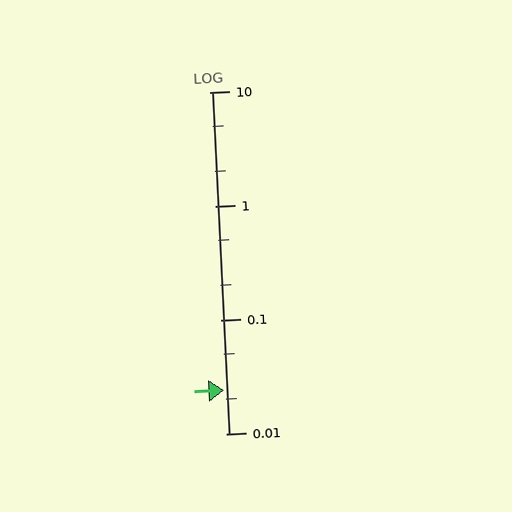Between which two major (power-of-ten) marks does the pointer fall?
The pointer is between 0.01 and 0.1.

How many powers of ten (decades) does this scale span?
The scale spans 3 decades, from 0.01 to 10.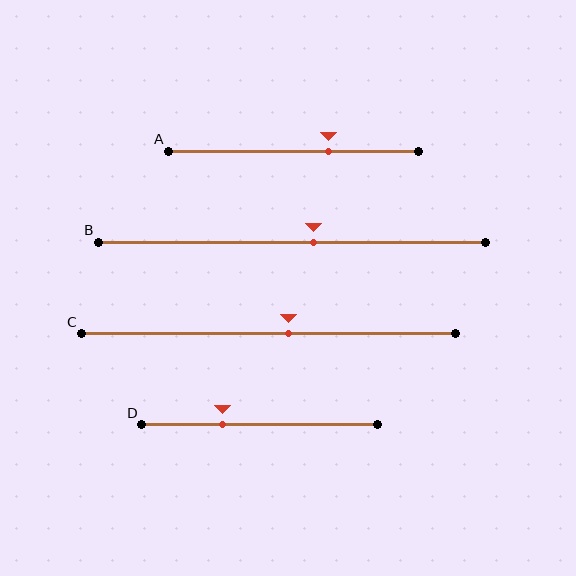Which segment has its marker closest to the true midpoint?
Segment C has its marker closest to the true midpoint.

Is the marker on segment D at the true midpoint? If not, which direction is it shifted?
No, the marker on segment D is shifted to the left by about 16% of the segment length.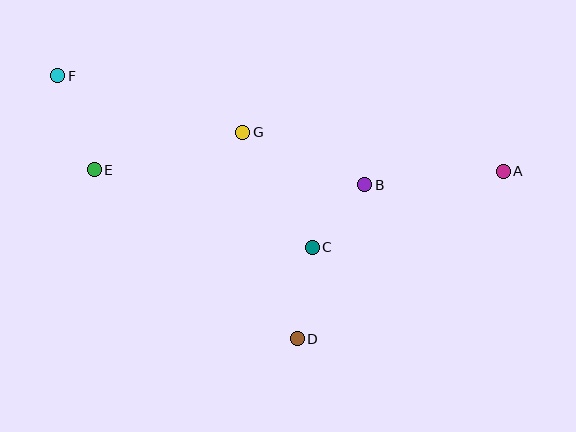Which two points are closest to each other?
Points B and C are closest to each other.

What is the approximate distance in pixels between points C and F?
The distance between C and F is approximately 307 pixels.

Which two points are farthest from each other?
Points A and F are farthest from each other.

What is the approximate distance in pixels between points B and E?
The distance between B and E is approximately 271 pixels.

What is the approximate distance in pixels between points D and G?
The distance between D and G is approximately 214 pixels.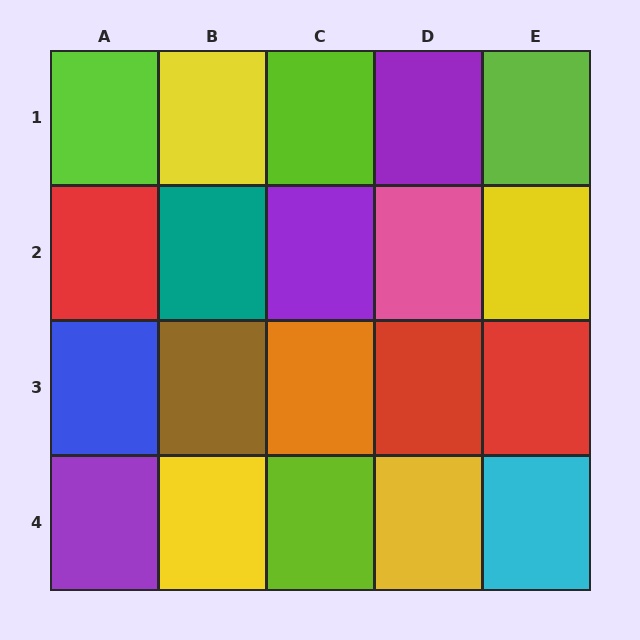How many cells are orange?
1 cell is orange.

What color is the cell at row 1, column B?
Yellow.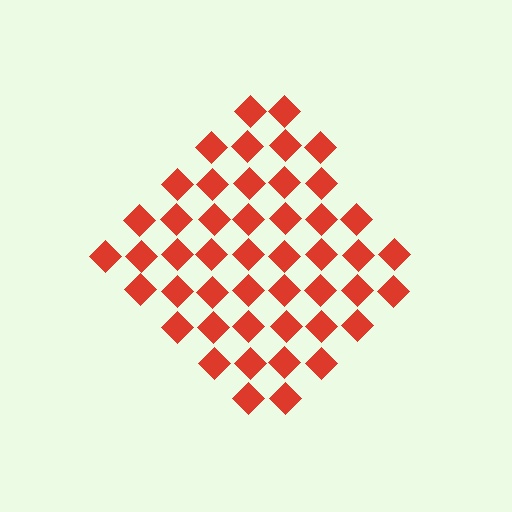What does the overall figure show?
The overall figure shows a diamond.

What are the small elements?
The small elements are diamonds.